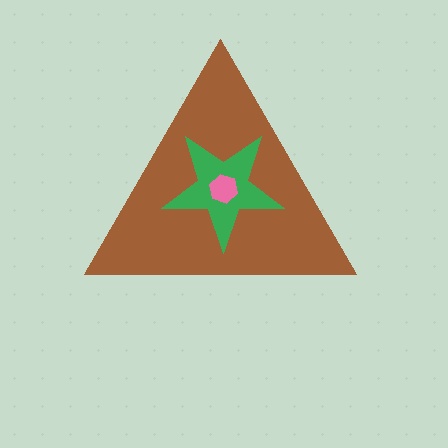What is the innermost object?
The pink hexagon.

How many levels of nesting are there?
3.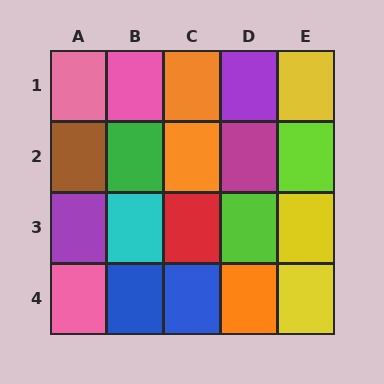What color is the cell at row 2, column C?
Orange.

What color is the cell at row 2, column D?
Magenta.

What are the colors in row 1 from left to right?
Pink, pink, orange, purple, yellow.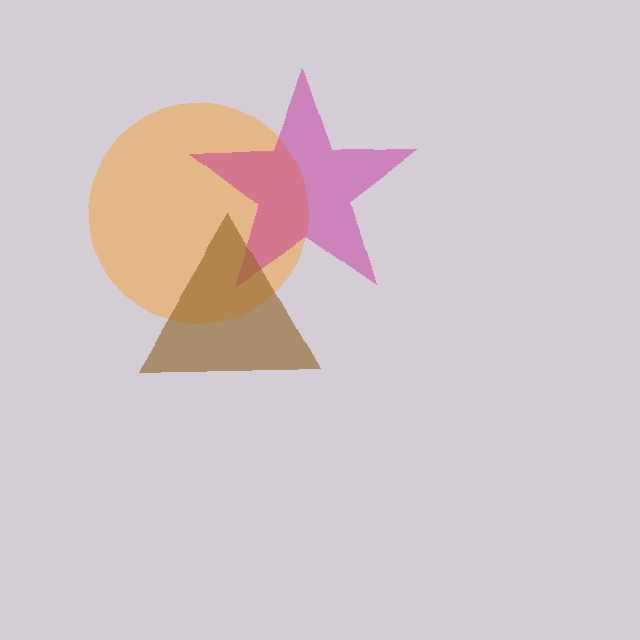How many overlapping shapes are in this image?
There are 3 overlapping shapes in the image.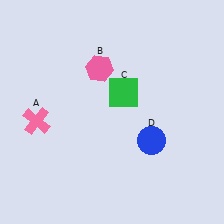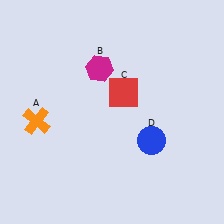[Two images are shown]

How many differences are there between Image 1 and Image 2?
There are 3 differences between the two images.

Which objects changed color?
A changed from pink to orange. B changed from pink to magenta. C changed from green to red.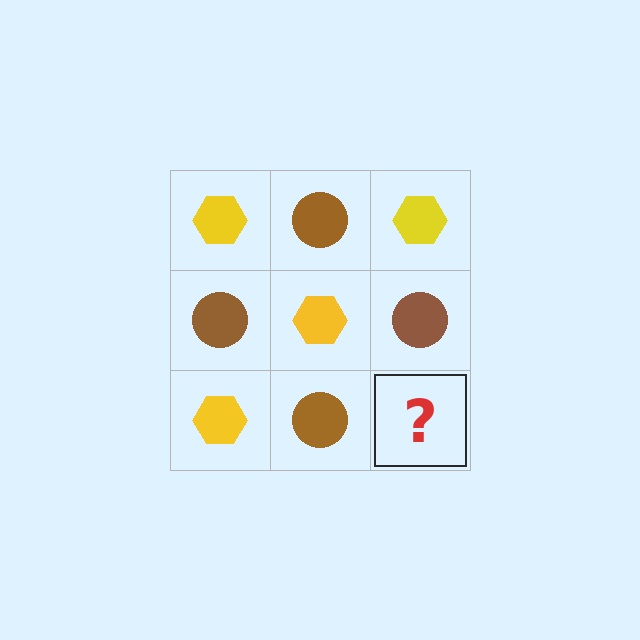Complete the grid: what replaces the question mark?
The question mark should be replaced with a yellow hexagon.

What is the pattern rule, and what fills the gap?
The rule is that it alternates yellow hexagon and brown circle in a checkerboard pattern. The gap should be filled with a yellow hexagon.